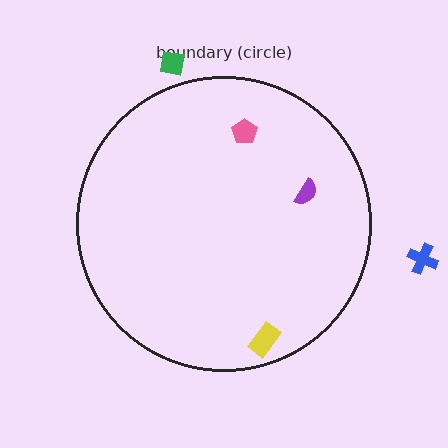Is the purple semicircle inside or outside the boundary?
Inside.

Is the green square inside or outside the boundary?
Outside.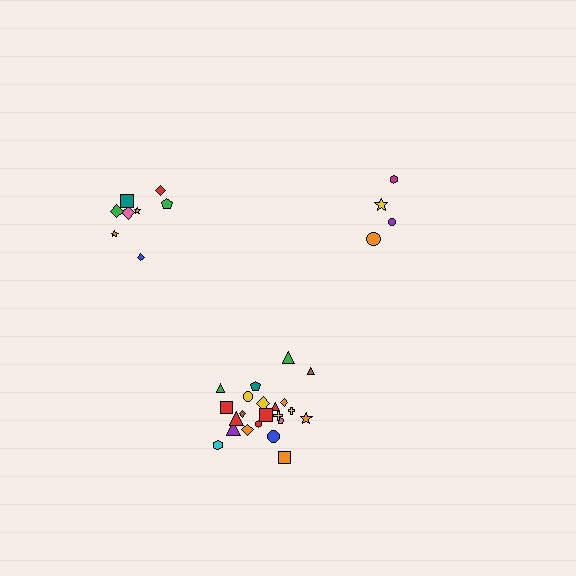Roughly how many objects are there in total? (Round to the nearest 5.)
Roughly 35 objects in total.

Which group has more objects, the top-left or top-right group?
The top-left group.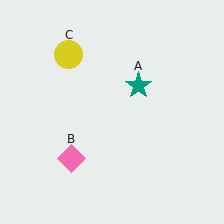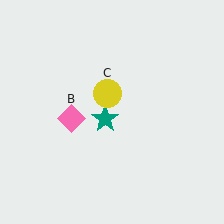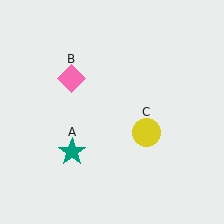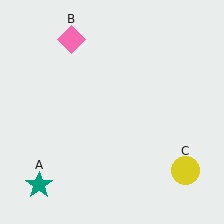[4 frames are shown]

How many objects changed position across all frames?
3 objects changed position: teal star (object A), pink diamond (object B), yellow circle (object C).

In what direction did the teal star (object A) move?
The teal star (object A) moved down and to the left.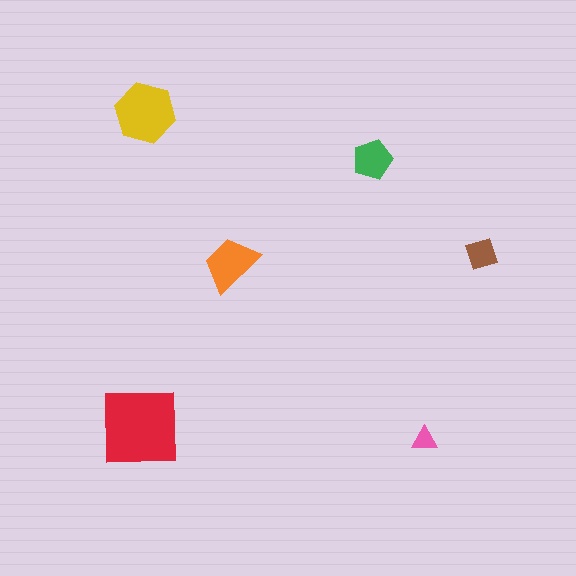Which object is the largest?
The red square.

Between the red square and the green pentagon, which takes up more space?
The red square.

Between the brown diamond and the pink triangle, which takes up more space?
The brown diamond.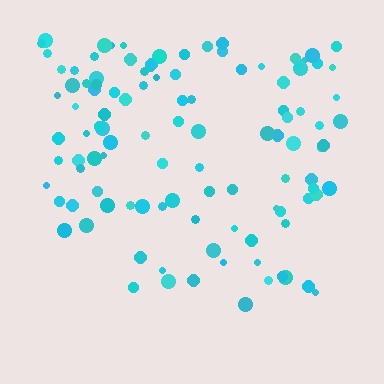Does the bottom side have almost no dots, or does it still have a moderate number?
Still a moderate number, just noticeably fewer than the top.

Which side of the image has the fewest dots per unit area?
The bottom.